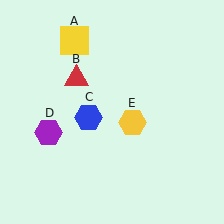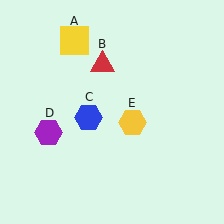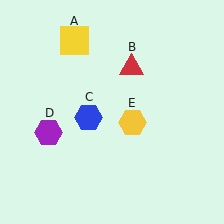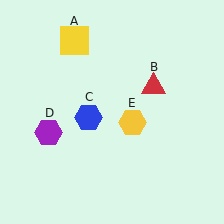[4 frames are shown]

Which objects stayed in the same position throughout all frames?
Yellow square (object A) and blue hexagon (object C) and purple hexagon (object D) and yellow hexagon (object E) remained stationary.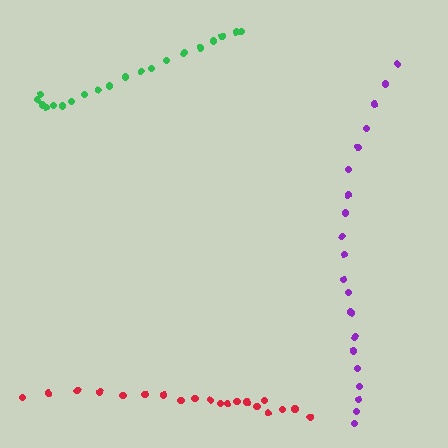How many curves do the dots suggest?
There are 3 distinct paths.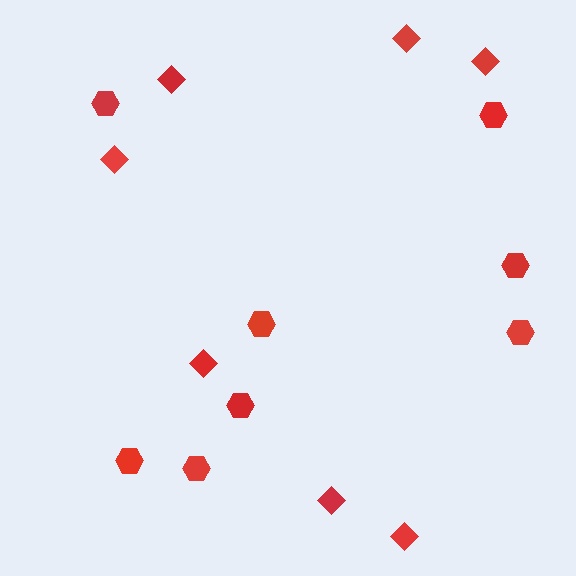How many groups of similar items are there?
There are 2 groups: one group of diamonds (7) and one group of hexagons (8).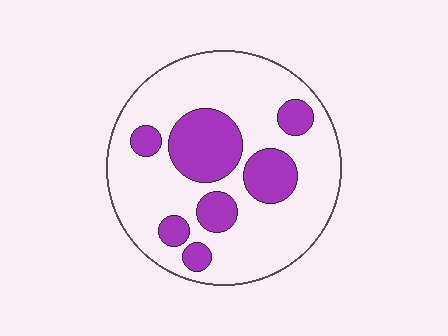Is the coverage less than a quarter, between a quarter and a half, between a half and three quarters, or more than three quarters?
Between a quarter and a half.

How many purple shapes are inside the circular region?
7.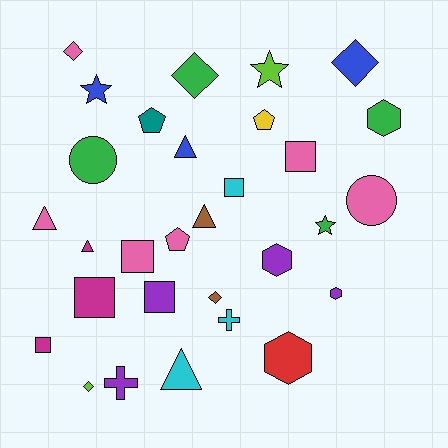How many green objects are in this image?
There are 4 green objects.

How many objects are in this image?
There are 30 objects.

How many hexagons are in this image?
There are 4 hexagons.